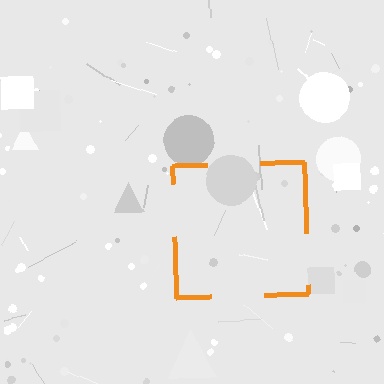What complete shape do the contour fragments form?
The contour fragments form a square.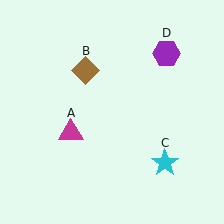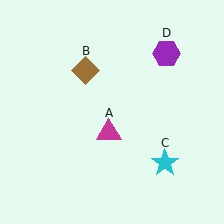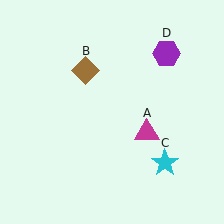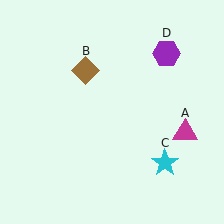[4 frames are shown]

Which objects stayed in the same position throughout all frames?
Brown diamond (object B) and cyan star (object C) and purple hexagon (object D) remained stationary.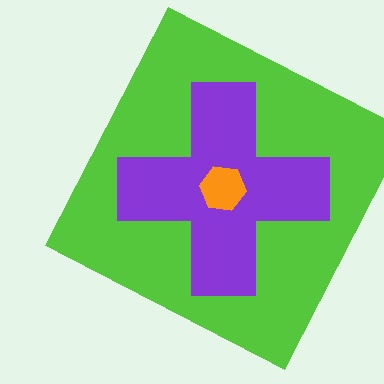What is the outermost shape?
The lime square.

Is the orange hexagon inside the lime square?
Yes.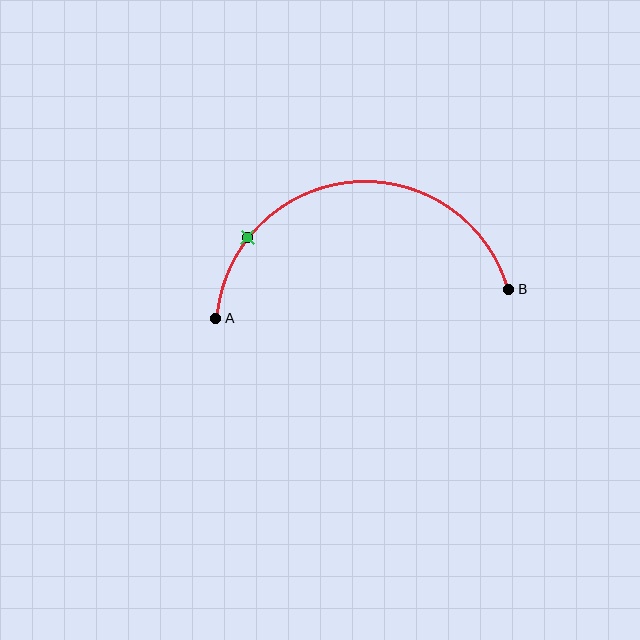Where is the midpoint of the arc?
The arc midpoint is the point on the curve farthest from the straight line joining A and B. It sits above that line.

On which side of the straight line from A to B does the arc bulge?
The arc bulges above the straight line connecting A and B.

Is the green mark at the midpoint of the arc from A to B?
No. The green mark lies on the arc but is closer to endpoint A. The arc midpoint would be at the point on the curve equidistant along the arc from both A and B.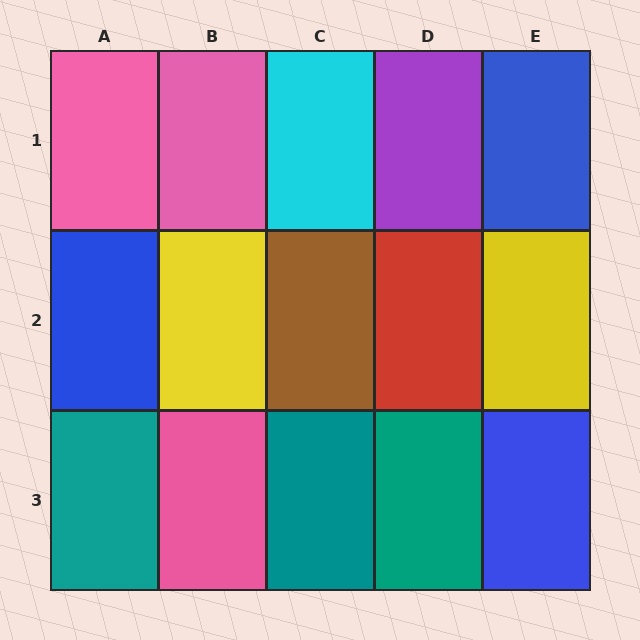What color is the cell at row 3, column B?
Pink.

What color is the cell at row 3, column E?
Blue.